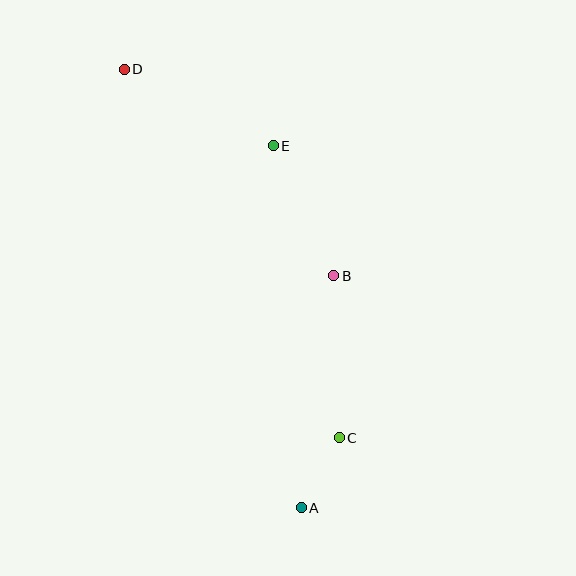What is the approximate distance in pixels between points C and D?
The distance between C and D is approximately 426 pixels.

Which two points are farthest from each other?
Points A and D are farthest from each other.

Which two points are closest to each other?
Points A and C are closest to each other.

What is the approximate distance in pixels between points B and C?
The distance between B and C is approximately 162 pixels.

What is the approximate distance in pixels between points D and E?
The distance between D and E is approximately 167 pixels.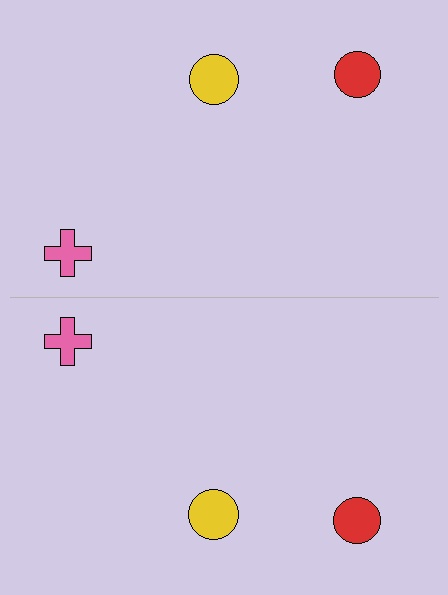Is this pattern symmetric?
Yes, this pattern has bilateral (reflection) symmetry.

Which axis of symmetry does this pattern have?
The pattern has a horizontal axis of symmetry running through the center of the image.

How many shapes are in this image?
There are 6 shapes in this image.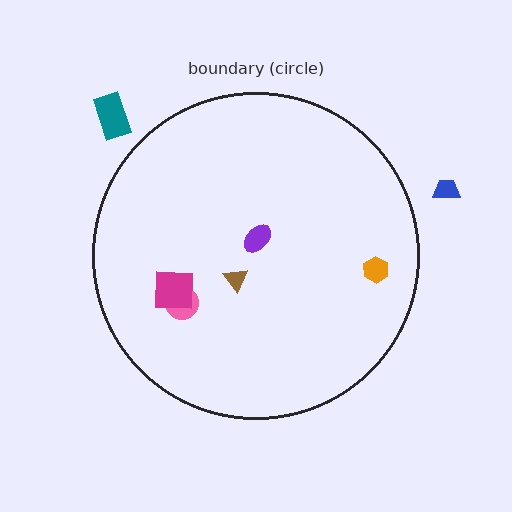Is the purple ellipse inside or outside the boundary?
Inside.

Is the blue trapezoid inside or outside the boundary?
Outside.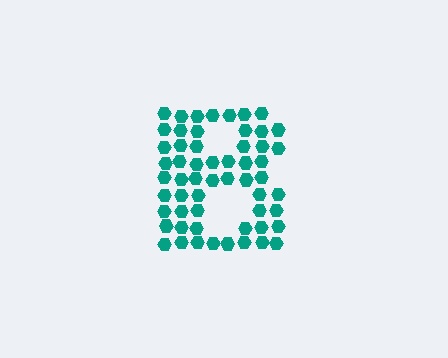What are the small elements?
The small elements are hexagons.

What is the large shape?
The large shape is the letter B.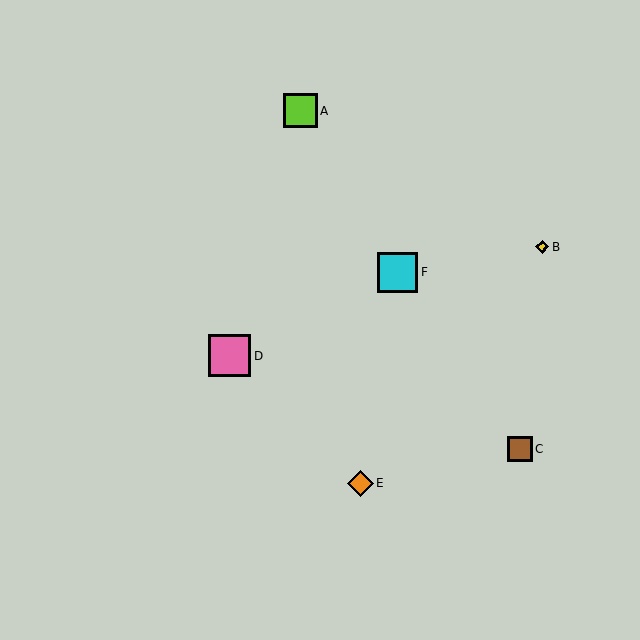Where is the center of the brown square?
The center of the brown square is at (520, 449).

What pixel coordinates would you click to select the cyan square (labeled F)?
Click at (398, 272) to select the cyan square F.